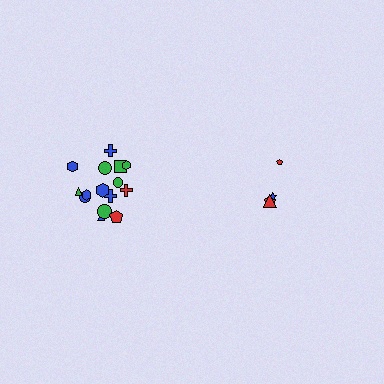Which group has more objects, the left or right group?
The left group.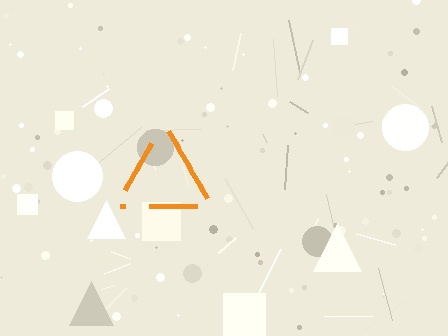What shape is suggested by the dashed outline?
The dashed outline suggests a triangle.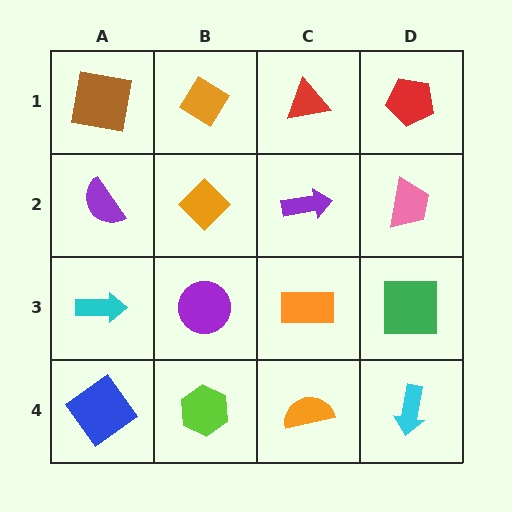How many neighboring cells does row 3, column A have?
3.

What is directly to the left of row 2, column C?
An orange diamond.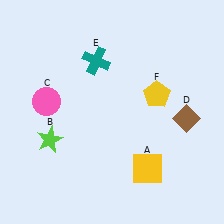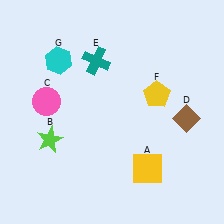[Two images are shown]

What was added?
A cyan hexagon (G) was added in Image 2.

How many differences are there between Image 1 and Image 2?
There is 1 difference between the two images.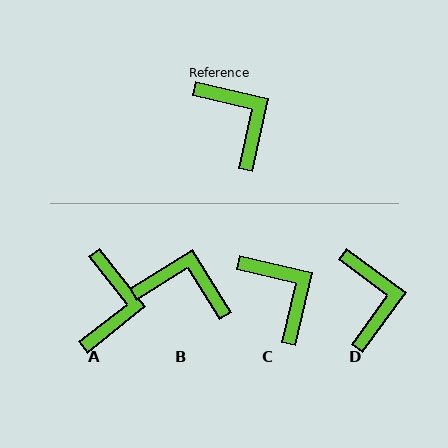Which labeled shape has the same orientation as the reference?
C.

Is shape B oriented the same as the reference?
No, it is off by about 45 degrees.